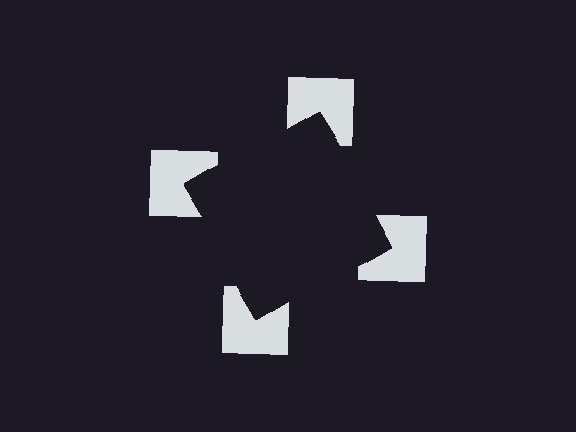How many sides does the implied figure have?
4 sides.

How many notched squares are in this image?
There are 4 — one at each vertex of the illusory square.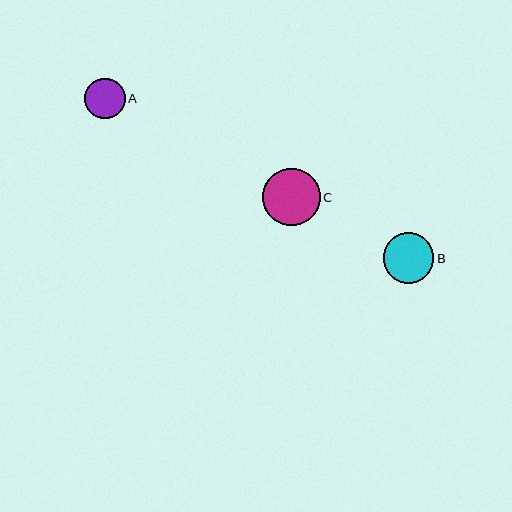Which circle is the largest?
Circle C is the largest with a size of approximately 57 pixels.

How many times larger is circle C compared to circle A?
Circle C is approximately 1.4 times the size of circle A.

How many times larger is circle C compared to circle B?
Circle C is approximately 1.1 times the size of circle B.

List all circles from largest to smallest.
From largest to smallest: C, B, A.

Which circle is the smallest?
Circle A is the smallest with a size of approximately 41 pixels.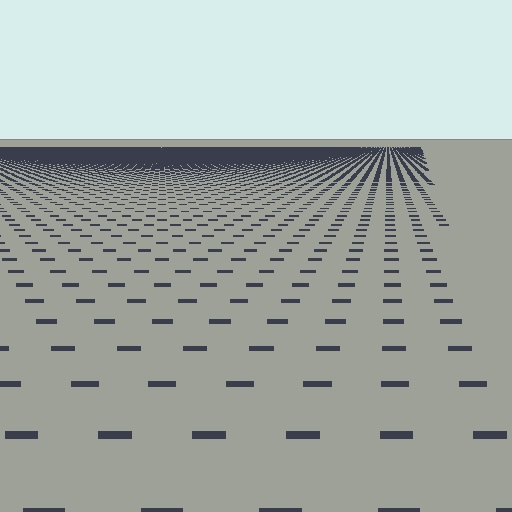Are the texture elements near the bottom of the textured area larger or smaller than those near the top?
Larger. Near the bottom, elements are closer to the viewer and appear at a bigger on-screen size.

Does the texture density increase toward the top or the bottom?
Density increases toward the top.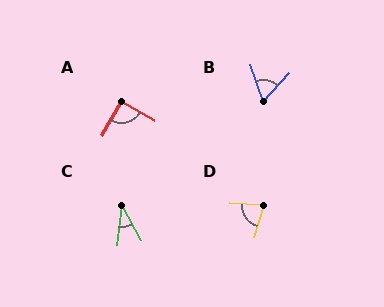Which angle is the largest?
A, at approximately 92 degrees.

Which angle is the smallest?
C, at approximately 36 degrees.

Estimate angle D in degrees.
Approximately 76 degrees.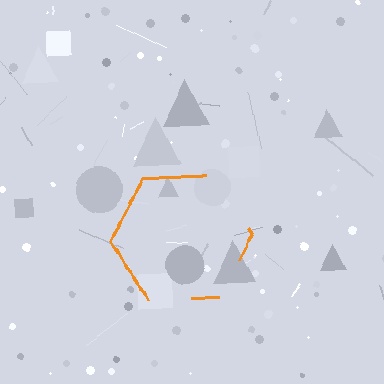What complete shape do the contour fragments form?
The contour fragments form a hexagon.